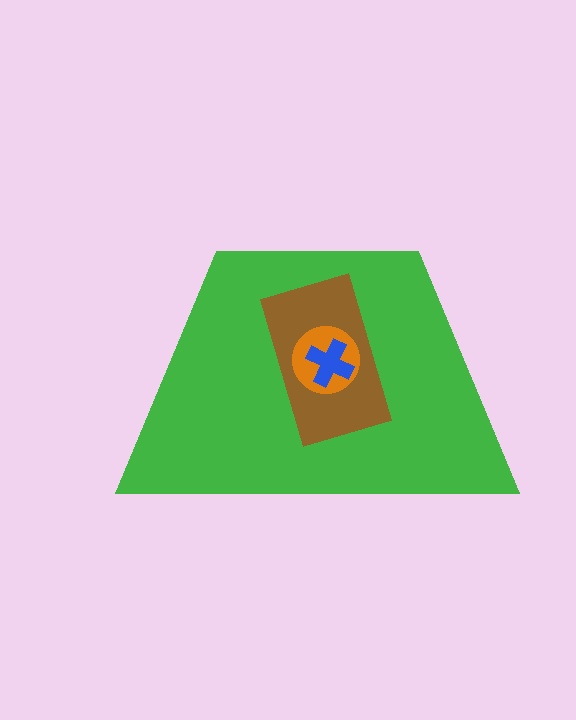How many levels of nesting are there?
4.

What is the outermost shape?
The green trapezoid.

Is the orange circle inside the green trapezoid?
Yes.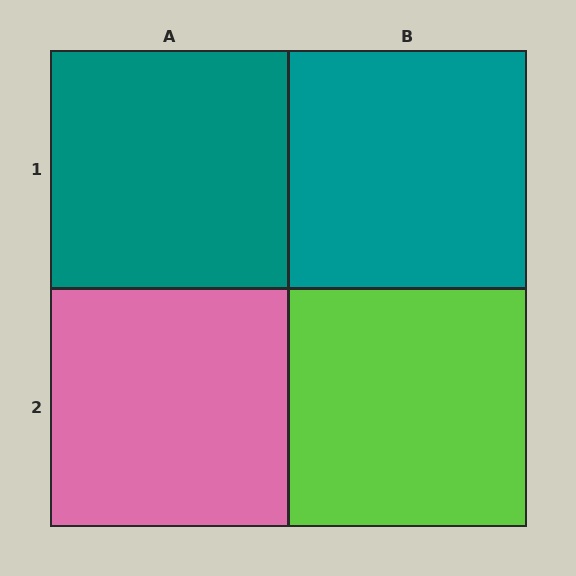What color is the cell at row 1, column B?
Teal.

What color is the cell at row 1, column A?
Teal.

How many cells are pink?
1 cell is pink.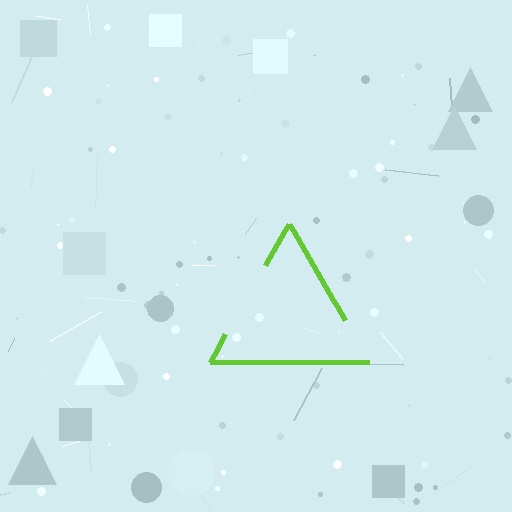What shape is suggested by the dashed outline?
The dashed outline suggests a triangle.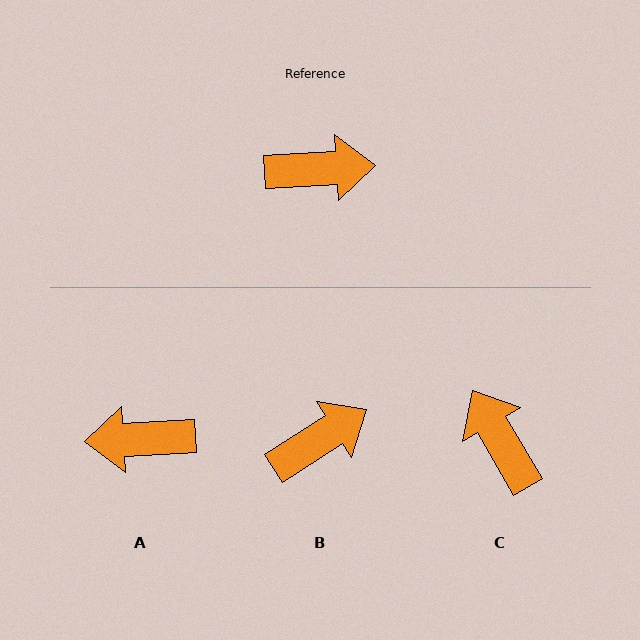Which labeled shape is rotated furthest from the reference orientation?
A, about 180 degrees away.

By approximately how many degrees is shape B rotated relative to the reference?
Approximately 29 degrees counter-clockwise.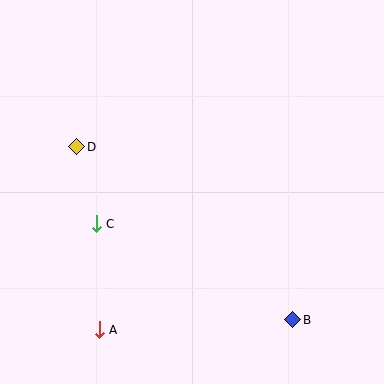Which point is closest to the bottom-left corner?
Point A is closest to the bottom-left corner.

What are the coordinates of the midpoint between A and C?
The midpoint between A and C is at (98, 277).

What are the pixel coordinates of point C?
Point C is at (96, 224).